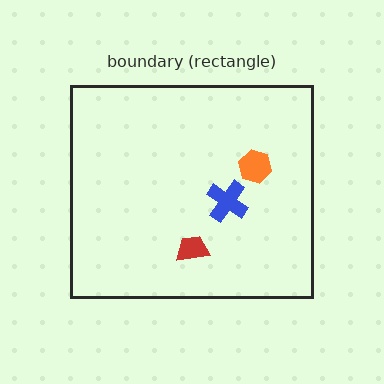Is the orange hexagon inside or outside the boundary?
Inside.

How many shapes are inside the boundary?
3 inside, 0 outside.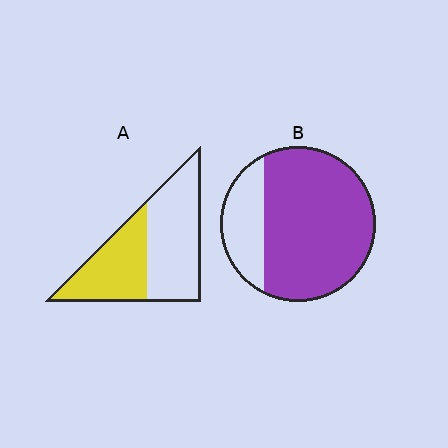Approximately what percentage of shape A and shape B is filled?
A is approximately 45% and B is approximately 75%.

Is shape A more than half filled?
No.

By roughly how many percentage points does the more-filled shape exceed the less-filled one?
By roughly 35 percentage points (B over A).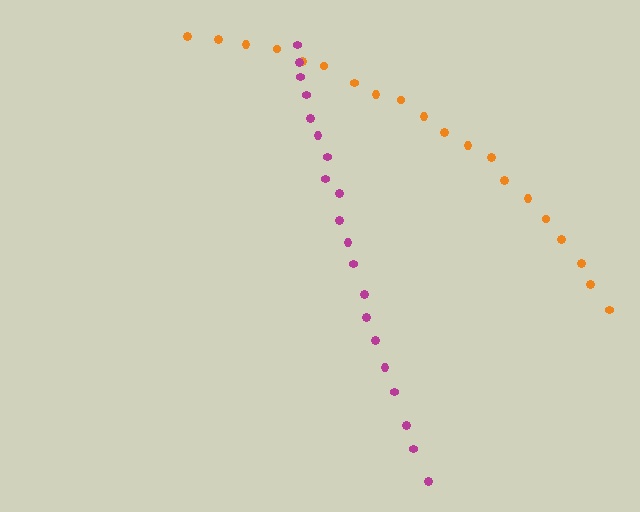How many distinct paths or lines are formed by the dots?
There are 2 distinct paths.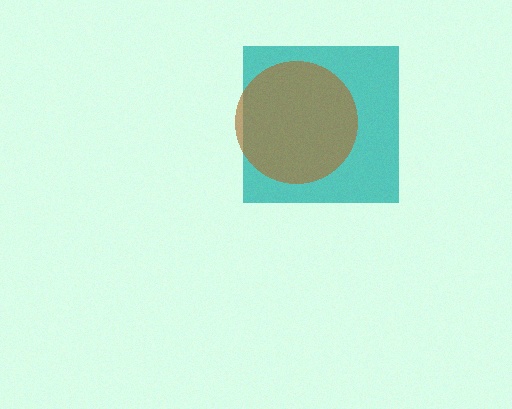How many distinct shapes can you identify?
There are 2 distinct shapes: a teal square, a brown circle.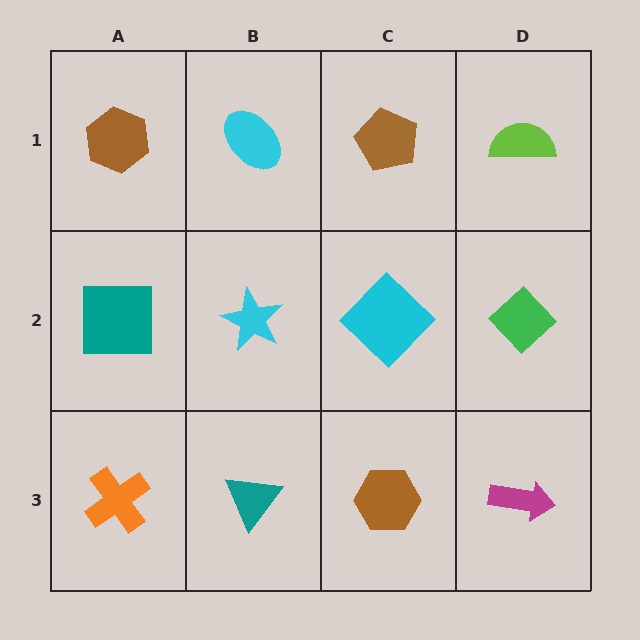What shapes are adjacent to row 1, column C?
A cyan diamond (row 2, column C), a cyan ellipse (row 1, column B), a lime semicircle (row 1, column D).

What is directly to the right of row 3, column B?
A brown hexagon.